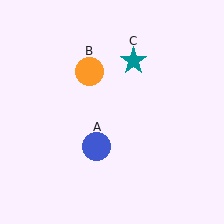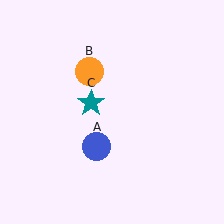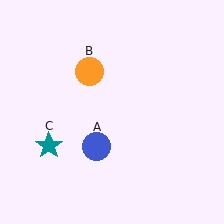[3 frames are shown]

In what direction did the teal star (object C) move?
The teal star (object C) moved down and to the left.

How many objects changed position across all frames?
1 object changed position: teal star (object C).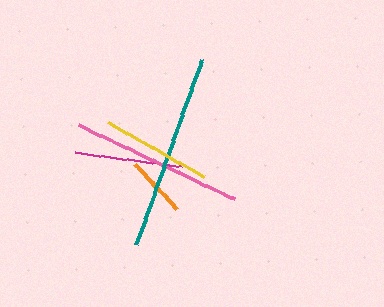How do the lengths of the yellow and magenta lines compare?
The yellow and magenta lines are approximately the same length.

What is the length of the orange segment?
The orange segment is approximately 61 pixels long.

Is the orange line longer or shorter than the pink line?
The pink line is longer than the orange line.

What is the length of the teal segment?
The teal segment is approximately 197 pixels long.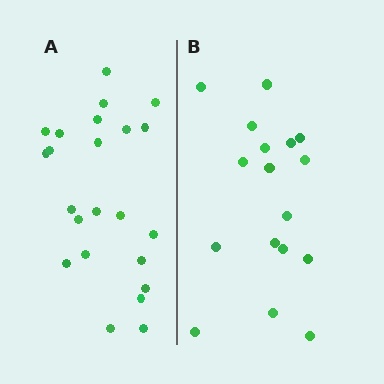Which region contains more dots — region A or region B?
Region A (the left region) has more dots.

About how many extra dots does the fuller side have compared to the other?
Region A has about 6 more dots than region B.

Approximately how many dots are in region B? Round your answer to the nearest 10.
About 20 dots. (The exact count is 17, which rounds to 20.)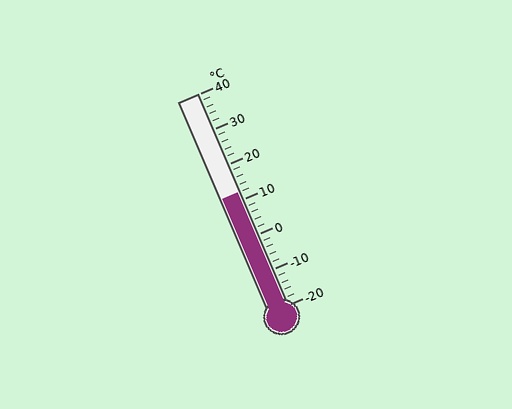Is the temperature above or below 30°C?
The temperature is below 30°C.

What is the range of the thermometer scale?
The thermometer scale ranges from -20°C to 40°C.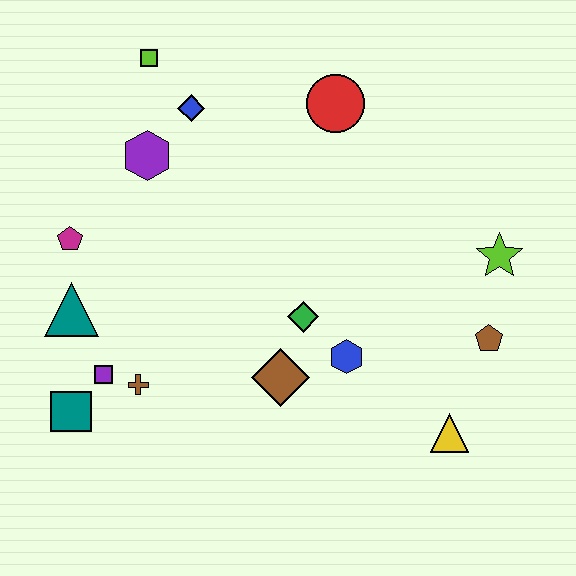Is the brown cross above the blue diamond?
No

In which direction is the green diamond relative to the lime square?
The green diamond is below the lime square.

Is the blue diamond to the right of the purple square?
Yes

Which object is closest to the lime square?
The blue diamond is closest to the lime square.